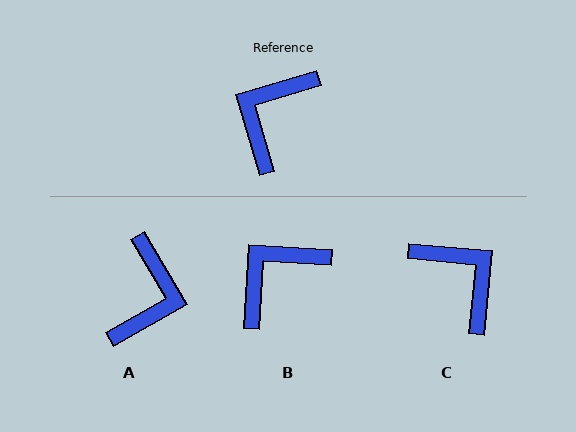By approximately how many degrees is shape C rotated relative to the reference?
Approximately 112 degrees clockwise.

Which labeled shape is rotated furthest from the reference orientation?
A, about 167 degrees away.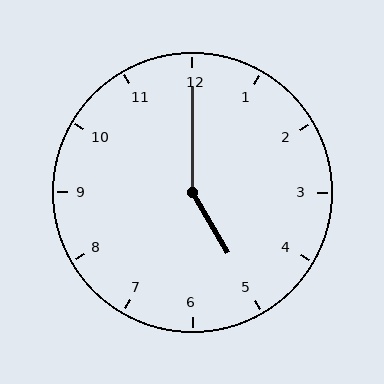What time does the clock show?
5:00.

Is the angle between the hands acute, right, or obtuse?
It is obtuse.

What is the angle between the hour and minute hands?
Approximately 150 degrees.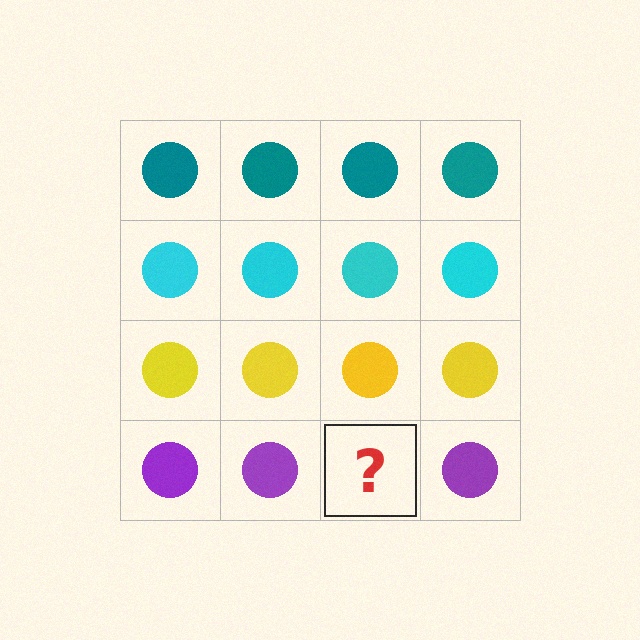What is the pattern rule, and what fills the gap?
The rule is that each row has a consistent color. The gap should be filled with a purple circle.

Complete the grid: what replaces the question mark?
The question mark should be replaced with a purple circle.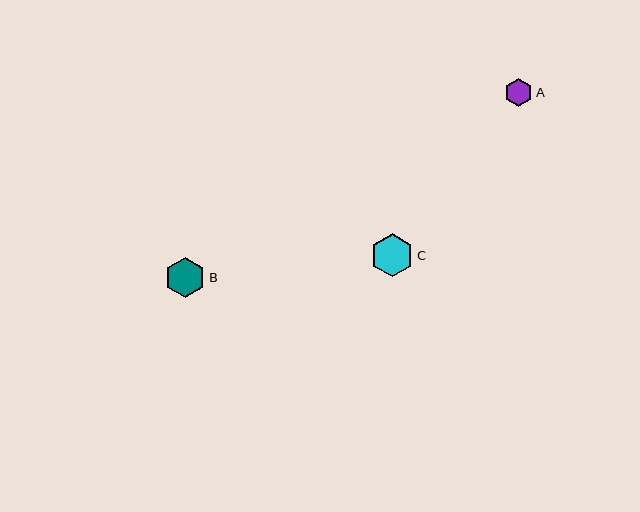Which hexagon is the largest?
Hexagon C is the largest with a size of approximately 43 pixels.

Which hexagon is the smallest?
Hexagon A is the smallest with a size of approximately 29 pixels.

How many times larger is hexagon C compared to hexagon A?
Hexagon C is approximately 1.5 times the size of hexagon A.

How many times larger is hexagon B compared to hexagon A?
Hexagon B is approximately 1.4 times the size of hexagon A.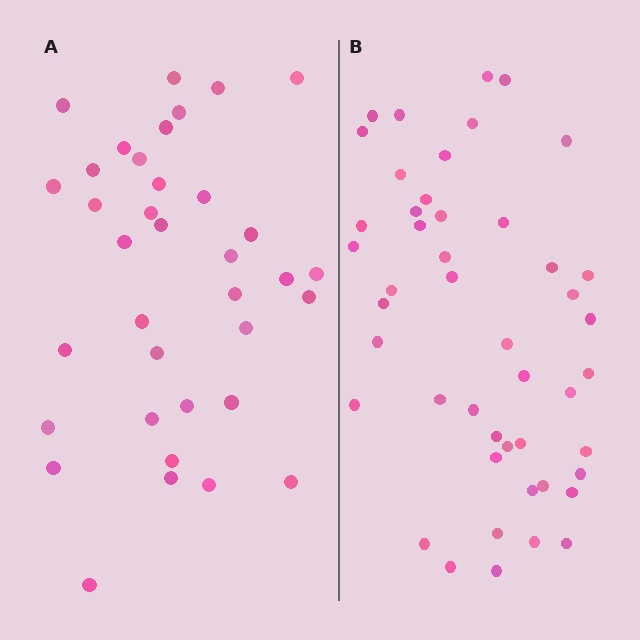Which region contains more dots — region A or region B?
Region B (the right region) has more dots.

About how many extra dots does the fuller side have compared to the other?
Region B has roughly 12 or so more dots than region A.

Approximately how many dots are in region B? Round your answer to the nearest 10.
About 50 dots. (The exact count is 47, which rounds to 50.)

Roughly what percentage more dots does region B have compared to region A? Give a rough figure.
About 30% more.